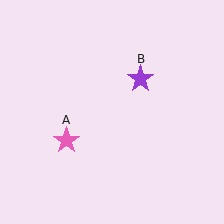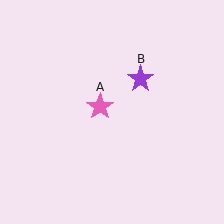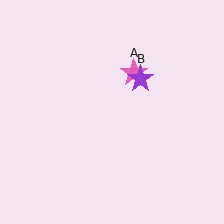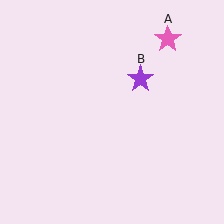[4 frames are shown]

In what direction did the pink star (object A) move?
The pink star (object A) moved up and to the right.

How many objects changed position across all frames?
1 object changed position: pink star (object A).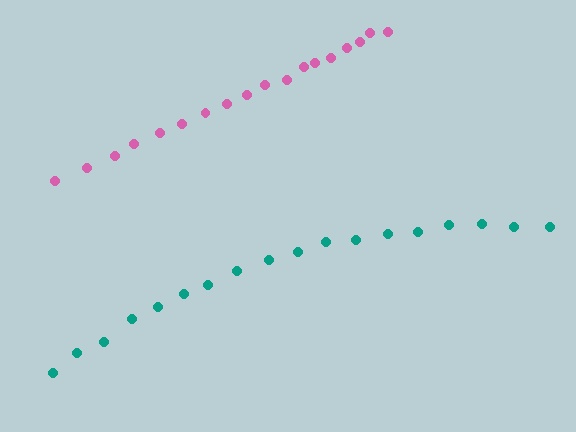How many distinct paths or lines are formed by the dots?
There are 2 distinct paths.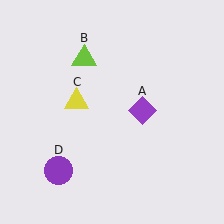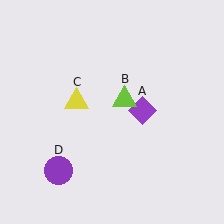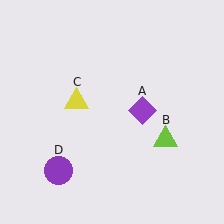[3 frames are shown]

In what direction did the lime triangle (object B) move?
The lime triangle (object B) moved down and to the right.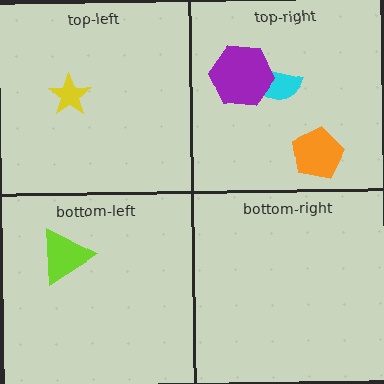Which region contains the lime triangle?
The bottom-left region.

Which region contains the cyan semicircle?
The top-right region.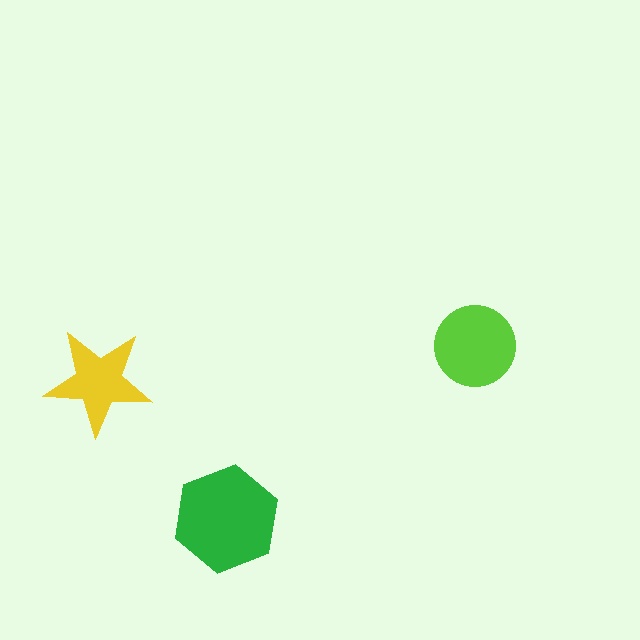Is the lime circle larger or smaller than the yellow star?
Larger.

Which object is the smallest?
The yellow star.